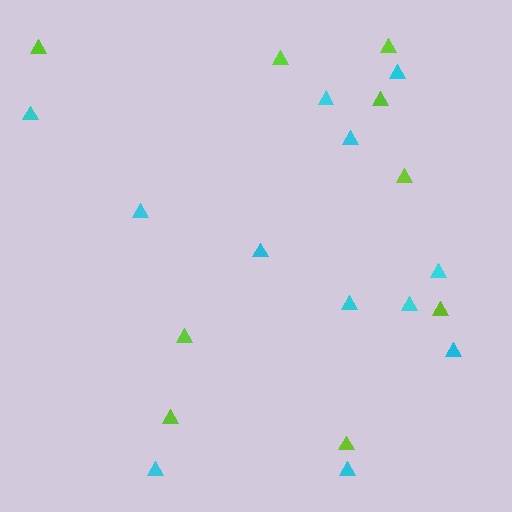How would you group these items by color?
There are 2 groups: one group of lime triangles (9) and one group of cyan triangles (12).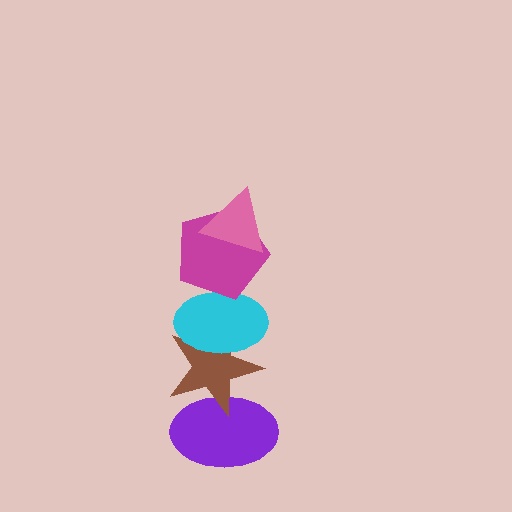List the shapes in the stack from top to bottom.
From top to bottom: the pink triangle, the magenta pentagon, the cyan ellipse, the brown star, the purple ellipse.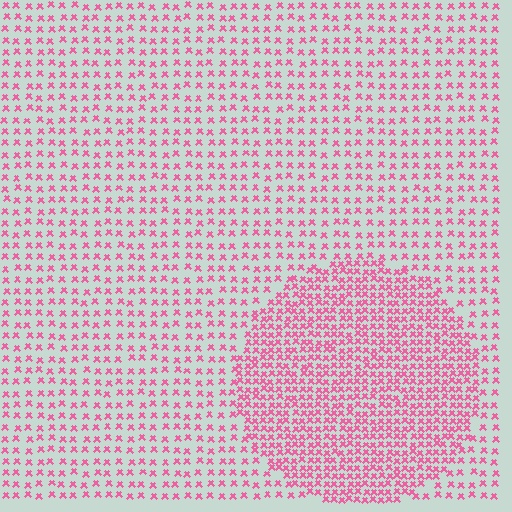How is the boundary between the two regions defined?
The boundary is defined by a change in element density (approximately 2.1x ratio). All elements are the same color, size, and shape.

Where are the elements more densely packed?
The elements are more densely packed inside the circle boundary.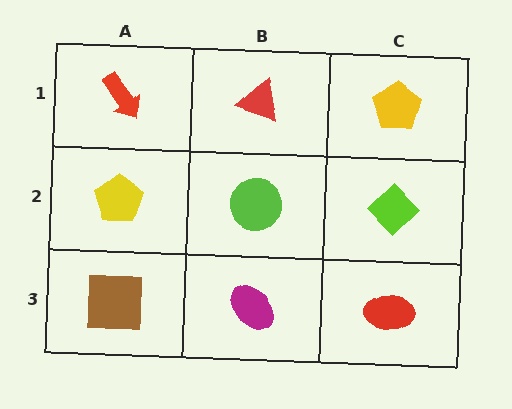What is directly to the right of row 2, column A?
A lime circle.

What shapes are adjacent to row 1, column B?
A lime circle (row 2, column B), a red arrow (row 1, column A), a yellow pentagon (row 1, column C).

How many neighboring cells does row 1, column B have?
3.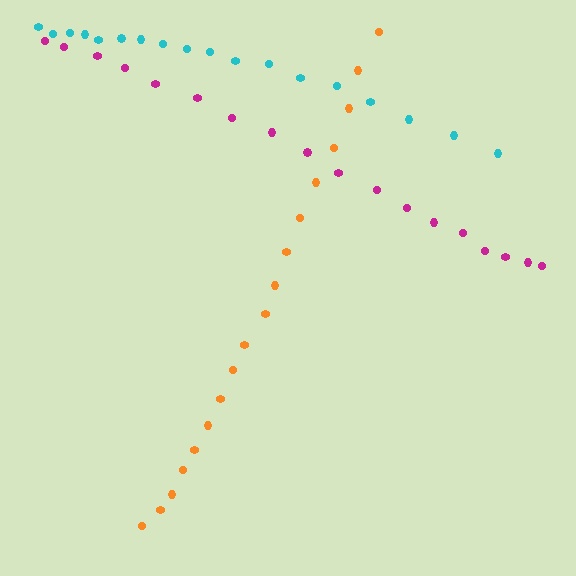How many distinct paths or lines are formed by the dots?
There are 3 distinct paths.